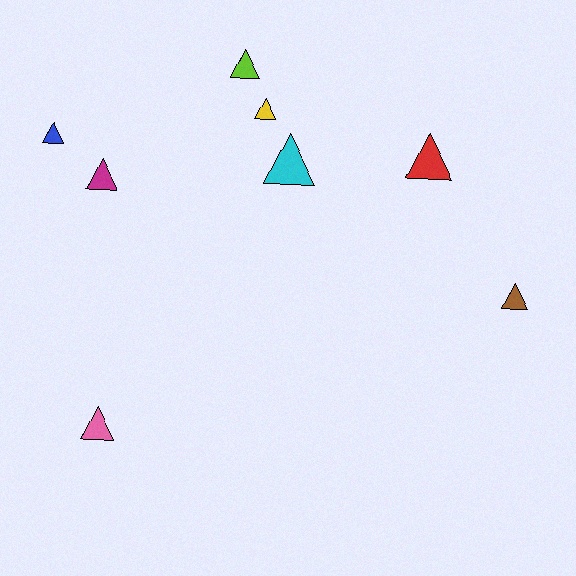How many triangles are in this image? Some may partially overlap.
There are 8 triangles.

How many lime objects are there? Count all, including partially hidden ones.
There is 1 lime object.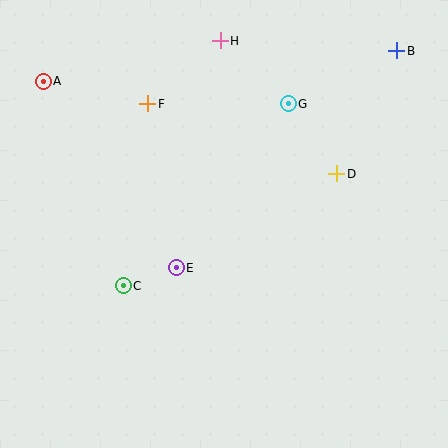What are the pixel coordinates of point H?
Point H is at (220, 41).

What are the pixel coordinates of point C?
Point C is at (123, 286).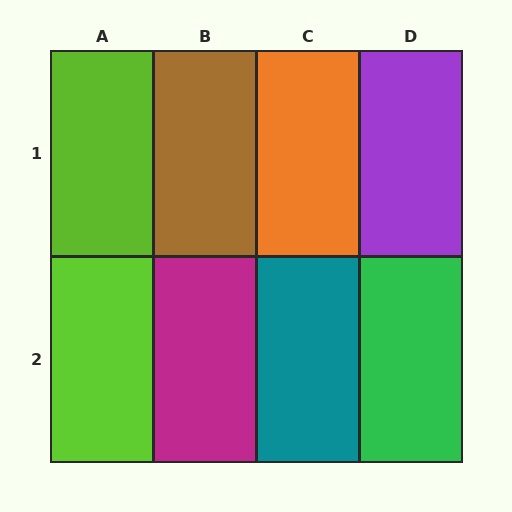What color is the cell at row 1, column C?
Orange.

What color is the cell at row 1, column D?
Purple.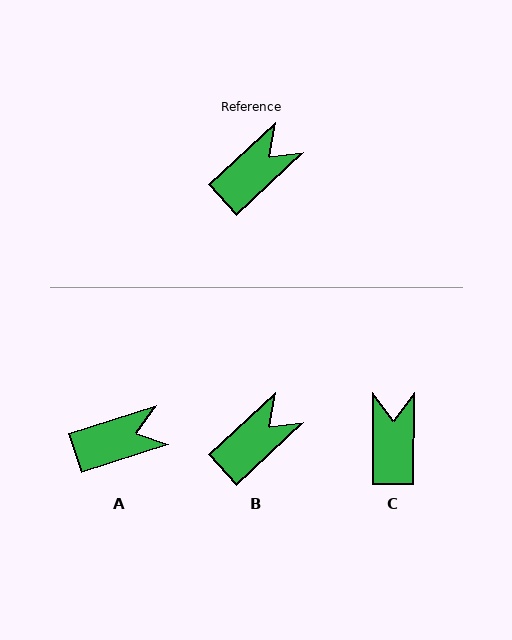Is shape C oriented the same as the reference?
No, it is off by about 47 degrees.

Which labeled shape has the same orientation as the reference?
B.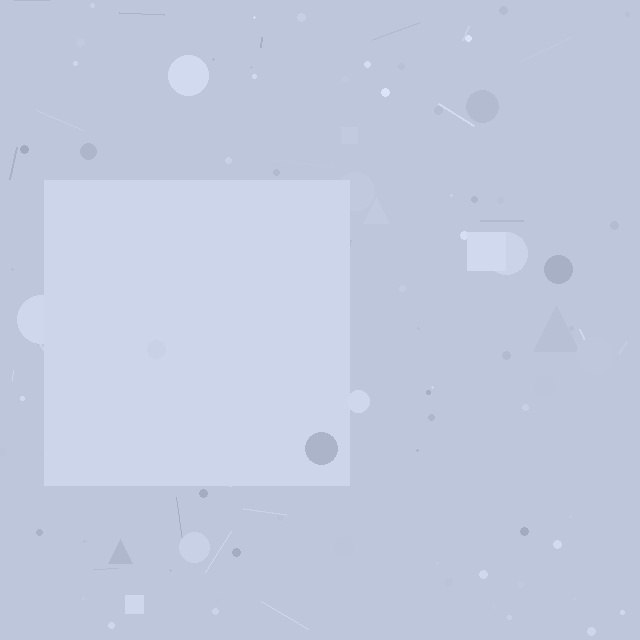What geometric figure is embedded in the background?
A square is embedded in the background.